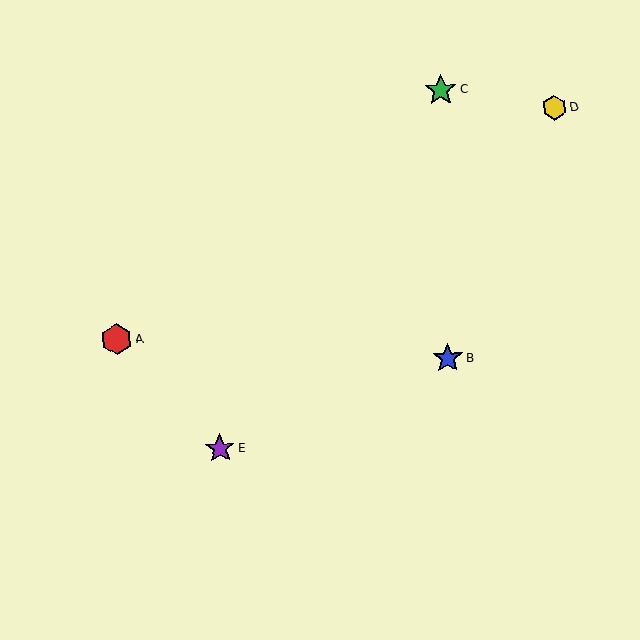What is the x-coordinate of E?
Object E is at x≈220.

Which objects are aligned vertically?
Objects B, C are aligned vertically.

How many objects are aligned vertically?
2 objects (B, C) are aligned vertically.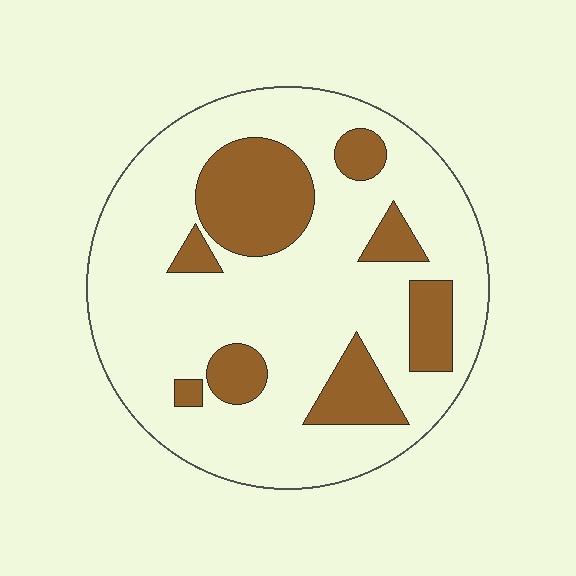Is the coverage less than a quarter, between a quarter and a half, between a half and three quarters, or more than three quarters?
Less than a quarter.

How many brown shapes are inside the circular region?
8.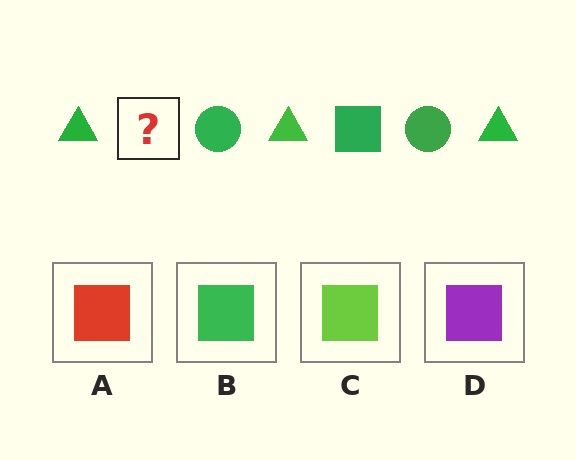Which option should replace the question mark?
Option B.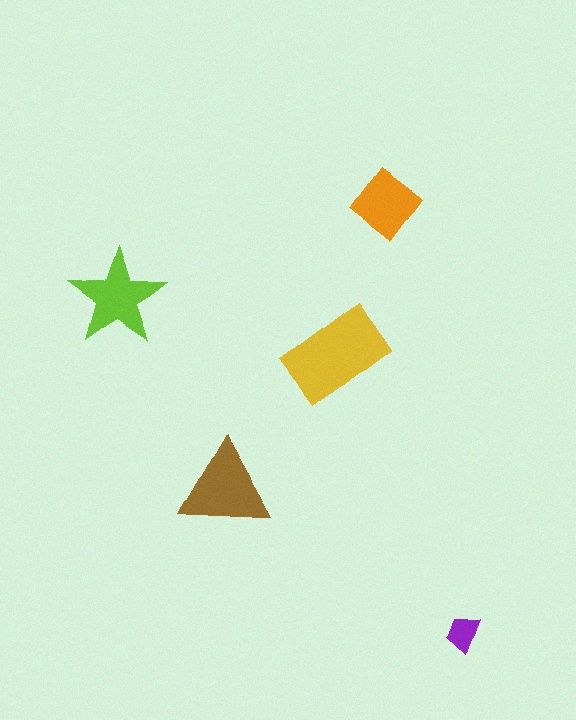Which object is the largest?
The yellow rectangle.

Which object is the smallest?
The purple trapezoid.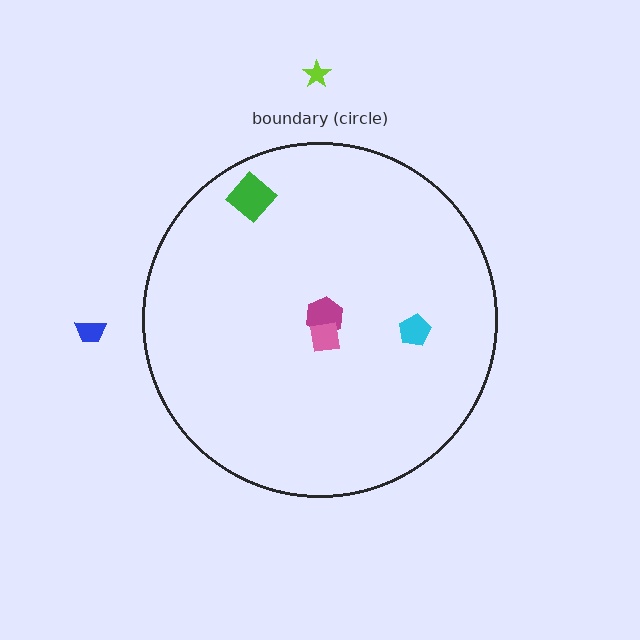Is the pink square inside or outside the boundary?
Inside.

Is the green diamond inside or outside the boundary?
Inside.